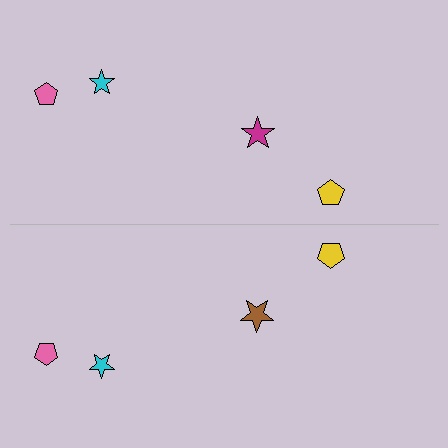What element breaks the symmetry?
The brown star on the bottom side breaks the symmetry — its mirror counterpart is magenta.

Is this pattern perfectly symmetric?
No, the pattern is not perfectly symmetric. The brown star on the bottom side breaks the symmetry — its mirror counterpart is magenta.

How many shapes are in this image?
There are 8 shapes in this image.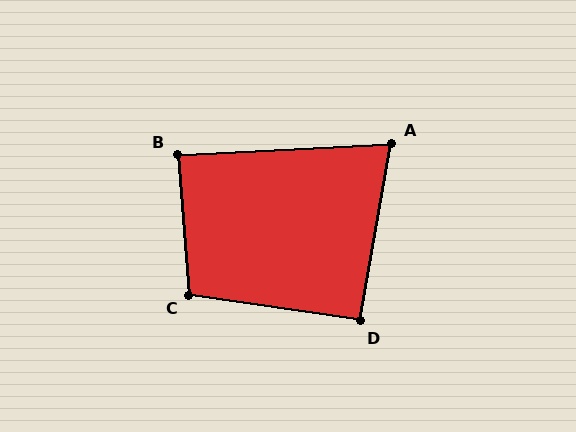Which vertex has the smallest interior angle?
A, at approximately 77 degrees.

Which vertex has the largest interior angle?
C, at approximately 103 degrees.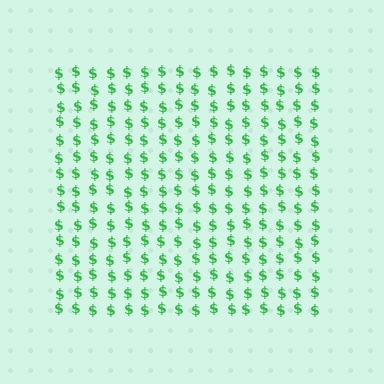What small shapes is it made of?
It is made of small dollar signs.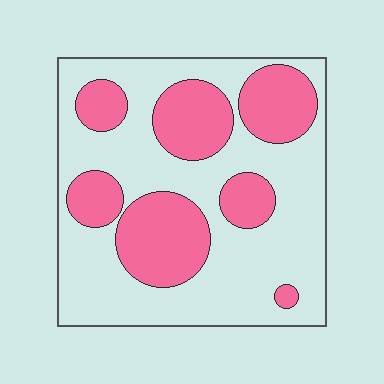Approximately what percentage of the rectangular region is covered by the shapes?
Approximately 35%.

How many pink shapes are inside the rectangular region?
7.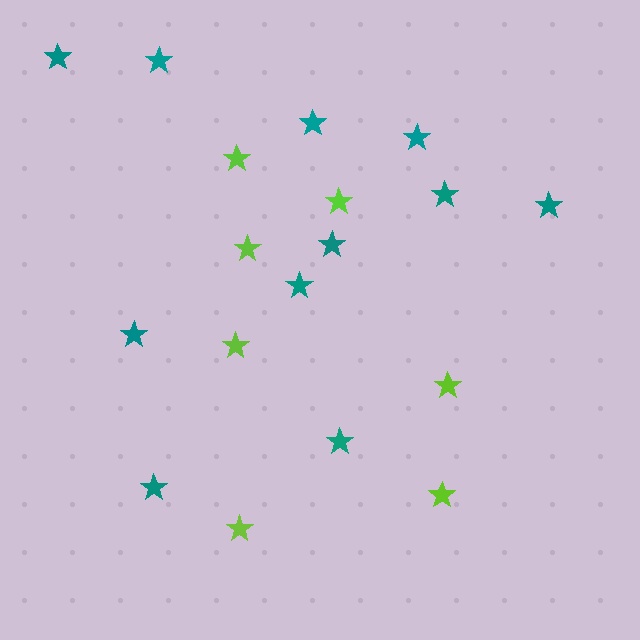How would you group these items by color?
There are 2 groups: one group of lime stars (7) and one group of teal stars (11).